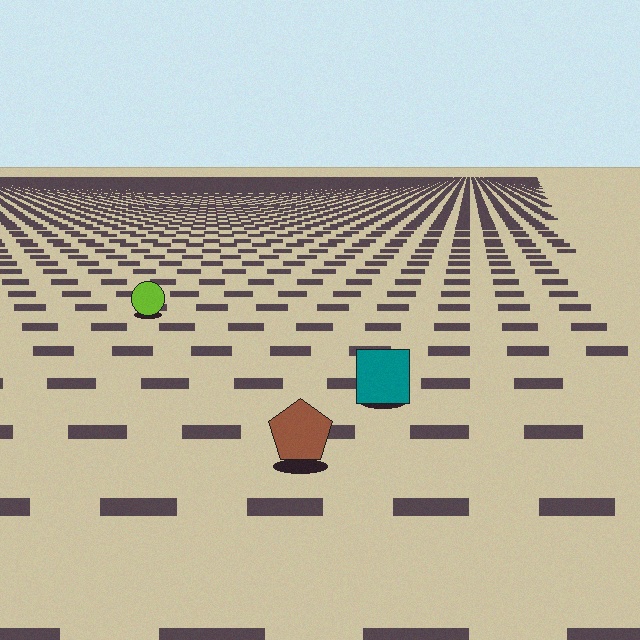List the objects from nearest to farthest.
From nearest to farthest: the brown pentagon, the teal square, the lime circle.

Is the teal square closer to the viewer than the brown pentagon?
No. The brown pentagon is closer — you can tell from the texture gradient: the ground texture is coarser near it.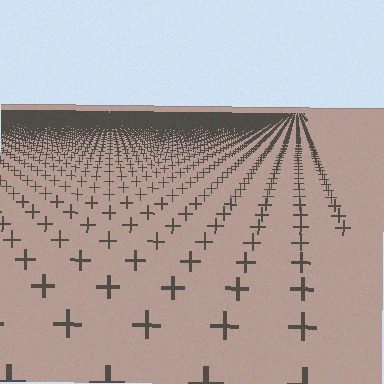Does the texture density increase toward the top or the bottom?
Density increases toward the top.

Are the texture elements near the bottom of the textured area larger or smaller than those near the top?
Larger. Near the bottom, elements are closer to the viewer and appear at a bigger on-screen size.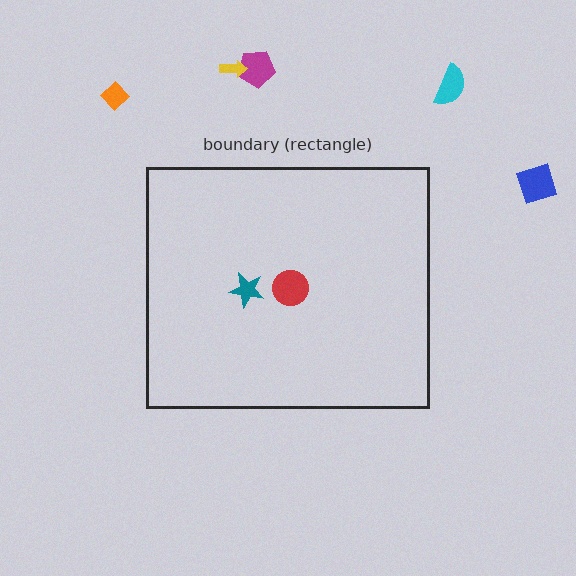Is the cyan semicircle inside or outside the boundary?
Outside.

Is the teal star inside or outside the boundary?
Inside.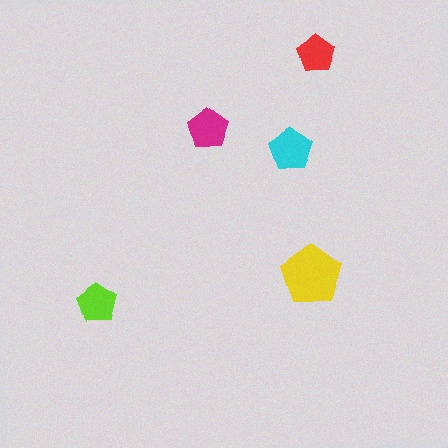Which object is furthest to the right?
The red pentagon is rightmost.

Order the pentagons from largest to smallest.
the yellow one, the cyan one, the magenta one, the lime one, the red one.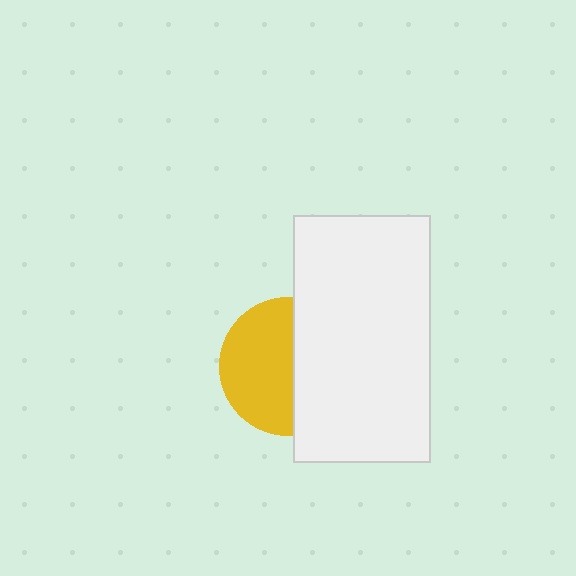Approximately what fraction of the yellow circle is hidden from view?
Roughly 45% of the yellow circle is hidden behind the white rectangle.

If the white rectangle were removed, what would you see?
You would see the complete yellow circle.